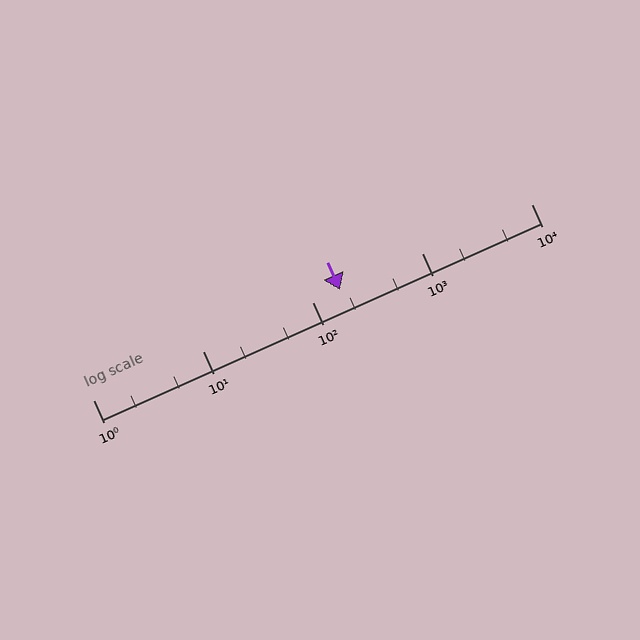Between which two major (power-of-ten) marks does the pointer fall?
The pointer is between 100 and 1000.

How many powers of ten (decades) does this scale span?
The scale spans 4 decades, from 1 to 10000.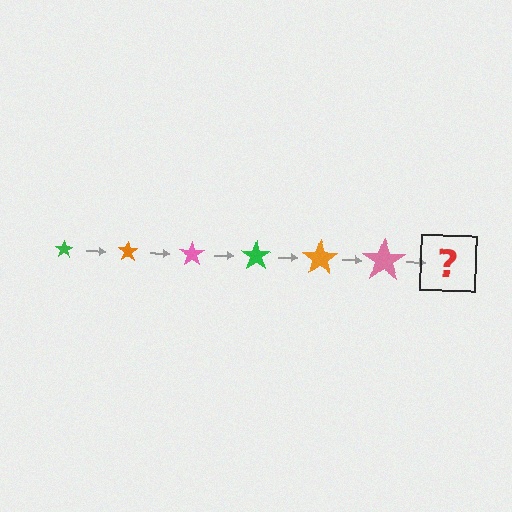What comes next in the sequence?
The next element should be a green star, larger than the previous one.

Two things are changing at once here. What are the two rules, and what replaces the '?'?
The two rules are that the star grows larger each step and the color cycles through green, orange, and pink. The '?' should be a green star, larger than the previous one.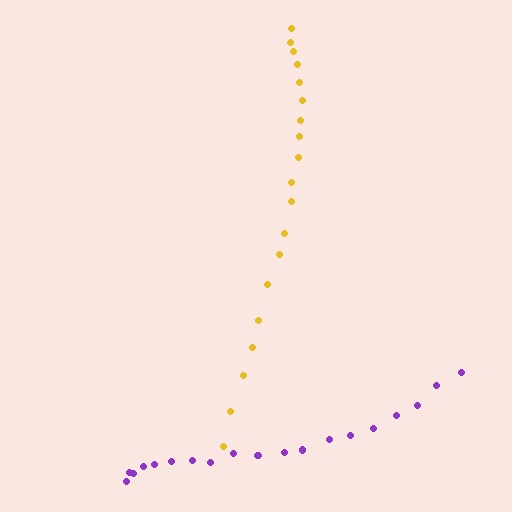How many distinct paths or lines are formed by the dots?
There are 2 distinct paths.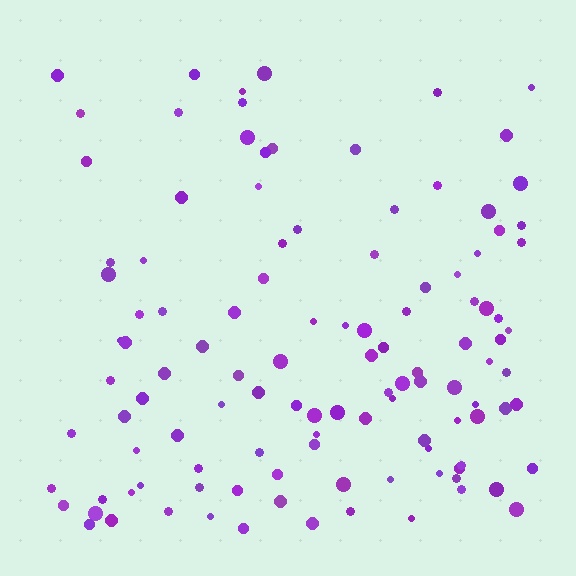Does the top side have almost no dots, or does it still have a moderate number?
Still a moderate number, just noticeably fewer than the bottom.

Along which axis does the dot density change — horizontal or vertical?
Vertical.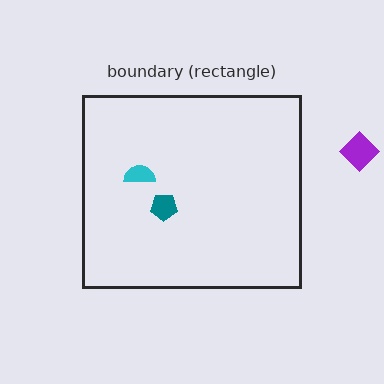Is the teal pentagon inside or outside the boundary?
Inside.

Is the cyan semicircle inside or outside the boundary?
Inside.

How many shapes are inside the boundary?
2 inside, 1 outside.